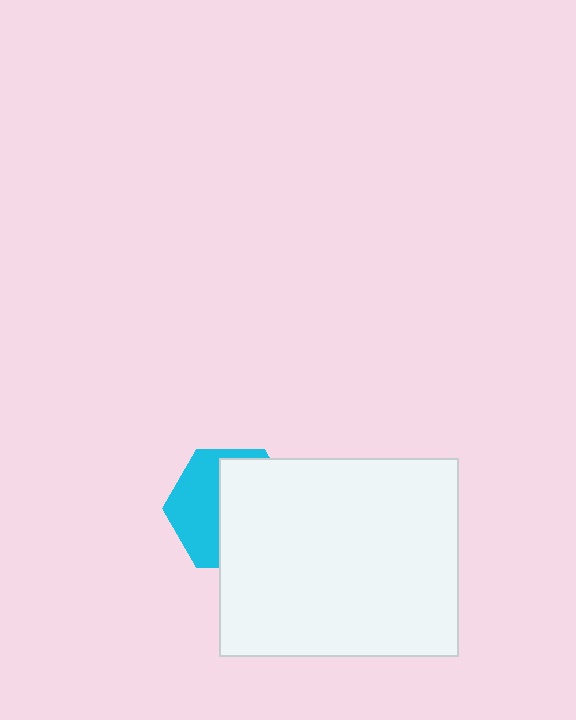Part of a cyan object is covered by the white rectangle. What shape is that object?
It is a hexagon.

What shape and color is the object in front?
The object in front is a white rectangle.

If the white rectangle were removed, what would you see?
You would see the complete cyan hexagon.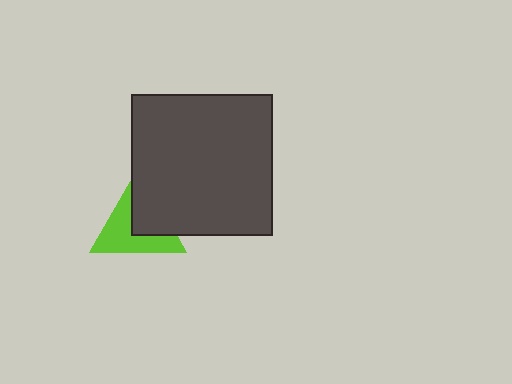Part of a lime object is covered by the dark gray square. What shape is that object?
It is a triangle.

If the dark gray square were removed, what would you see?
You would see the complete lime triangle.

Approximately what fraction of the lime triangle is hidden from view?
Roughly 41% of the lime triangle is hidden behind the dark gray square.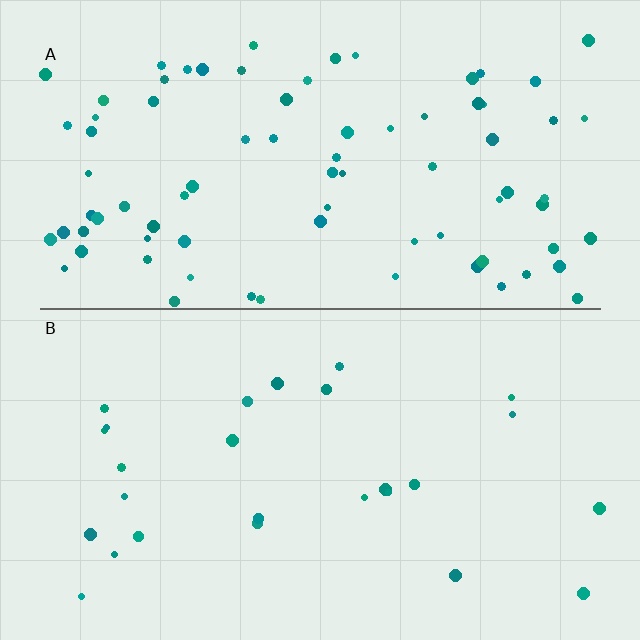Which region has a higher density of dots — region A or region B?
A (the top).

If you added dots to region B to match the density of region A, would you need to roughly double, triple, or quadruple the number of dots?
Approximately triple.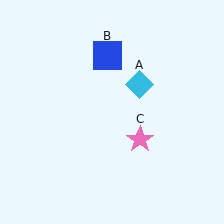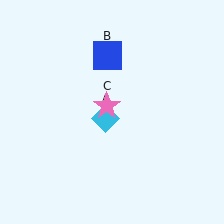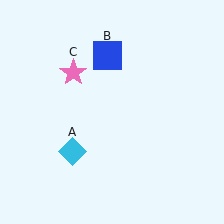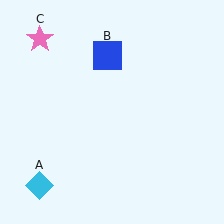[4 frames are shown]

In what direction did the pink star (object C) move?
The pink star (object C) moved up and to the left.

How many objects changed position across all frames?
2 objects changed position: cyan diamond (object A), pink star (object C).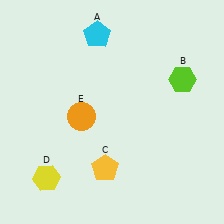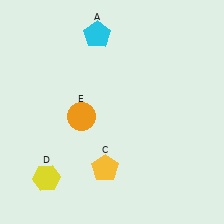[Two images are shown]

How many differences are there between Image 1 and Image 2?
There is 1 difference between the two images.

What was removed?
The lime hexagon (B) was removed in Image 2.